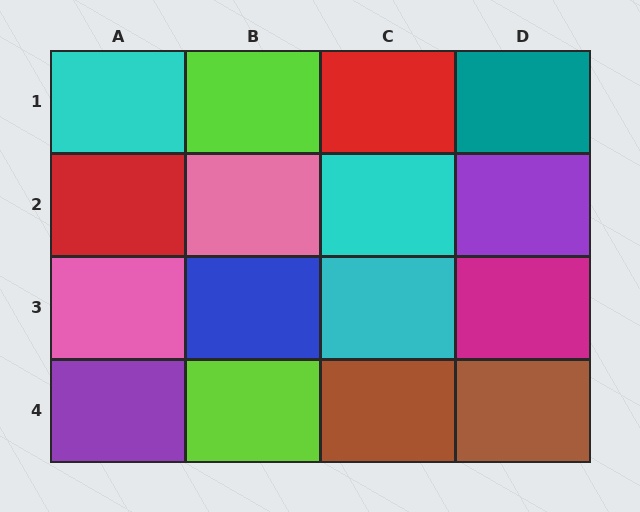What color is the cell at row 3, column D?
Magenta.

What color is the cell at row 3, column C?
Cyan.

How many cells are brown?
2 cells are brown.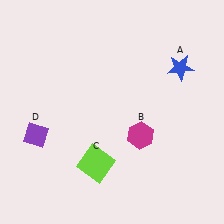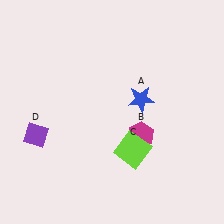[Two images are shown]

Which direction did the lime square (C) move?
The lime square (C) moved right.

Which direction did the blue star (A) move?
The blue star (A) moved left.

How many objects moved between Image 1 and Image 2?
2 objects moved between the two images.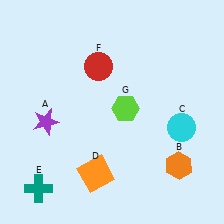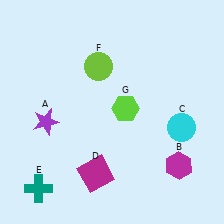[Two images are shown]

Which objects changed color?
B changed from orange to magenta. D changed from orange to magenta. F changed from red to lime.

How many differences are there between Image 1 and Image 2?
There are 3 differences between the two images.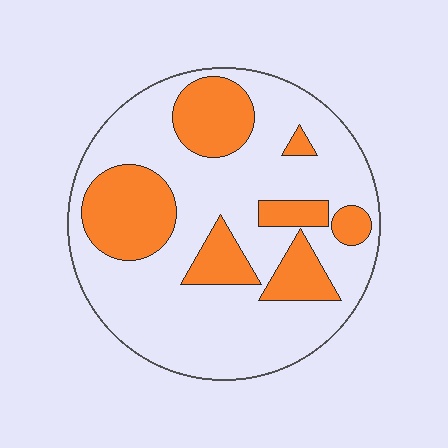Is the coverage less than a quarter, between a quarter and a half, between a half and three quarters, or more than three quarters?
Between a quarter and a half.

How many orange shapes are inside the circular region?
7.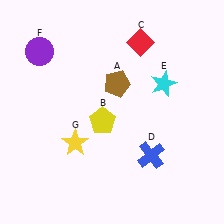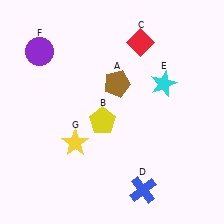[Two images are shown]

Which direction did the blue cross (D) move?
The blue cross (D) moved down.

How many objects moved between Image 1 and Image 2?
1 object moved between the two images.